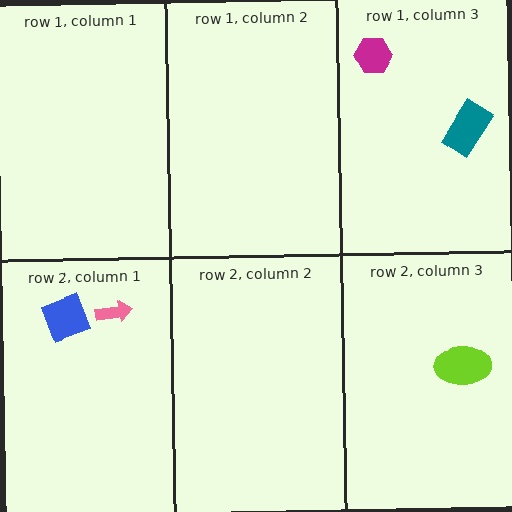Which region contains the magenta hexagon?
The row 1, column 3 region.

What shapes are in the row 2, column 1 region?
The blue diamond, the pink arrow.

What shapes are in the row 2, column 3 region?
The lime ellipse.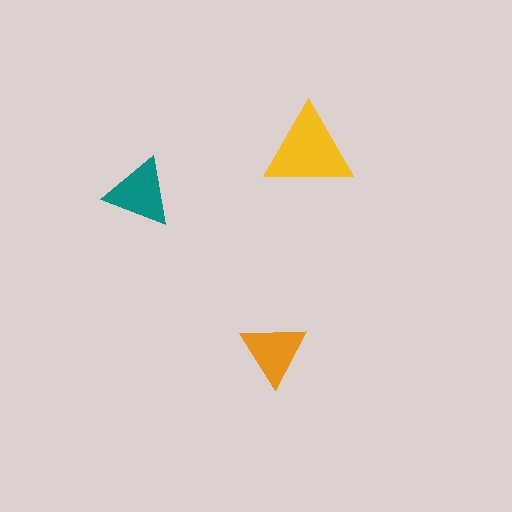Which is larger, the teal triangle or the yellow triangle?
The yellow one.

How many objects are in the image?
There are 3 objects in the image.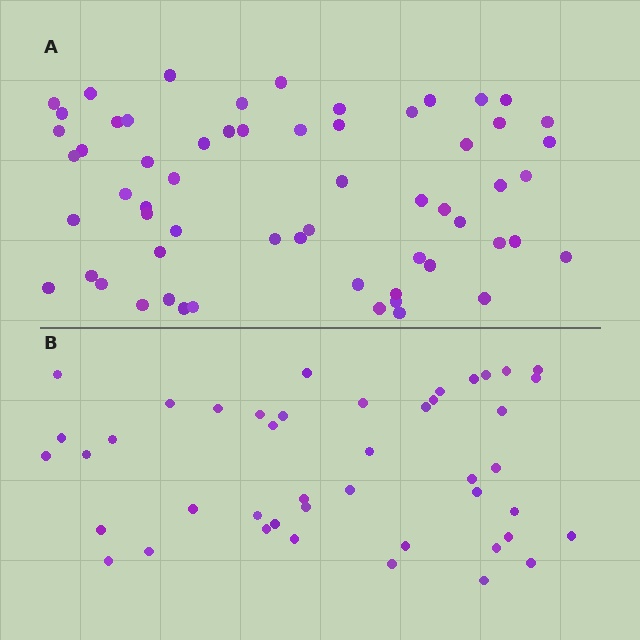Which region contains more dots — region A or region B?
Region A (the top region) has more dots.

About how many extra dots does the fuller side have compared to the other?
Region A has approximately 15 more dots than region B.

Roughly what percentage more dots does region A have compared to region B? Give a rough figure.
About 35% more.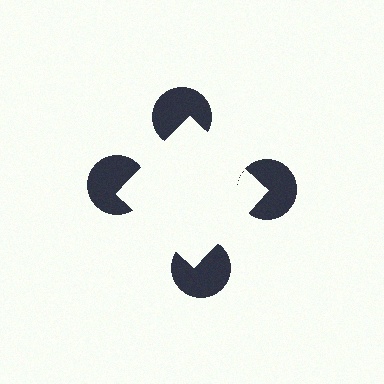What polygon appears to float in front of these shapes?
An illusory square — its edges are inferred from the aligned wedge cuts in the pac-man discs, not physically drawn.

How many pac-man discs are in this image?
There are 4 — one at each vertex of the illusory square.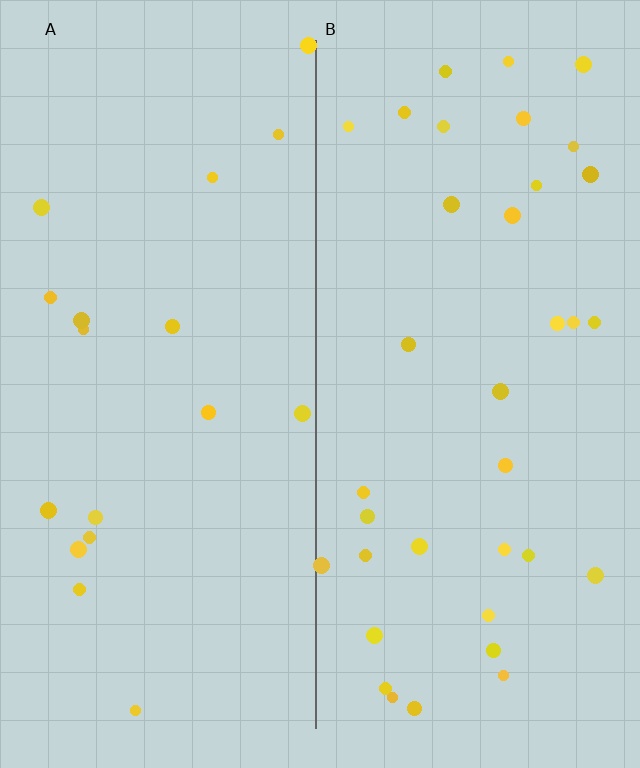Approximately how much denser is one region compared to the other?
Approximately 2.0× — region B over region A.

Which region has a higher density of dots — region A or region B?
B (the right).